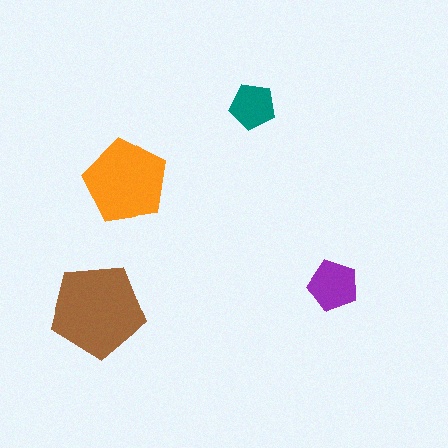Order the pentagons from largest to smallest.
the brown one, the orange one, the purple one, the teal one.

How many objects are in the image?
There are 4 objects in the image.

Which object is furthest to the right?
The purple pentagon is rightmost.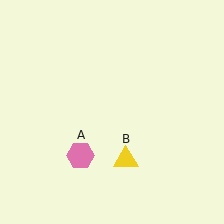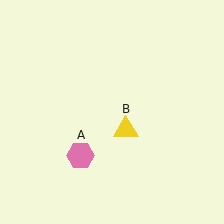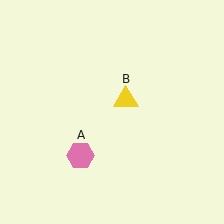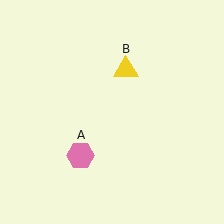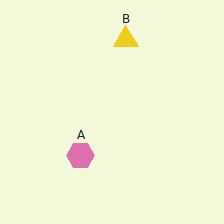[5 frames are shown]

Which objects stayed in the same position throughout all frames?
Pink hexagon (object A) remained stationary.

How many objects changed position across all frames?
1 object changed position: yellow triangle (object B).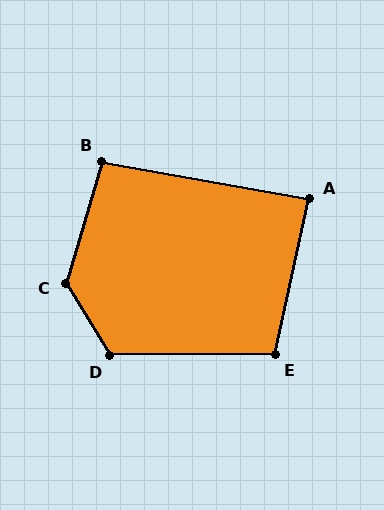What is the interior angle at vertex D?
Approximately 121 degrees (obtuse).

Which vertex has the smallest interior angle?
A, at approximately 88 degrees.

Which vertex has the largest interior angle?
C, at approximately 132 degrees.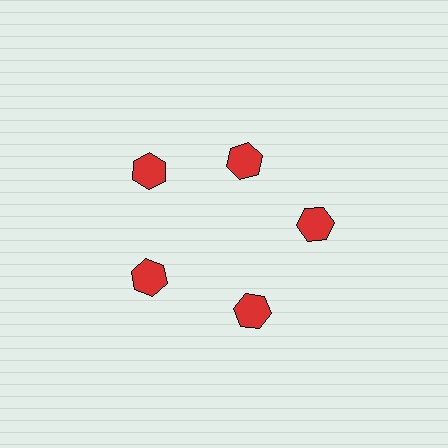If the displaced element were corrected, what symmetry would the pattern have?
It would have 5-fold rotational symmetry — the pattern would map onto itself every 72 degrees.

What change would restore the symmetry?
The symmetry would be restored by moving it outward, back onto the ring so that all 5 hexagons sit at equal angles and equal distance from the center.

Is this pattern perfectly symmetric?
No. The 5 red hexagons are arranged in a ring, but one element near the 1 o'clock position is pulled inward toward the center, breaking the 5-fold rotational symmetry.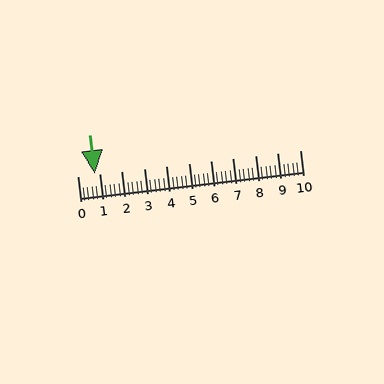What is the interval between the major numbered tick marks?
The major tick marks are spaced 1 units apart.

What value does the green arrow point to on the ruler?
The green arrow points to approximately 0.8.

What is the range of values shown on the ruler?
The ruler shows values from 0 to 10.